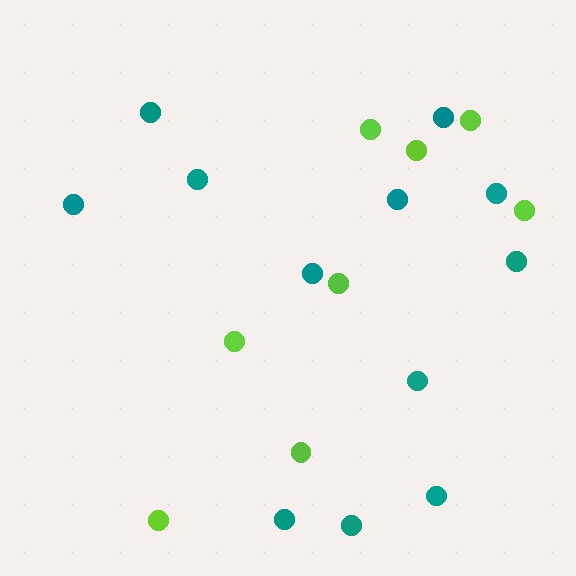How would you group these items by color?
There are 2 groups: one group of teal circles (12) and one group of lime circles (8).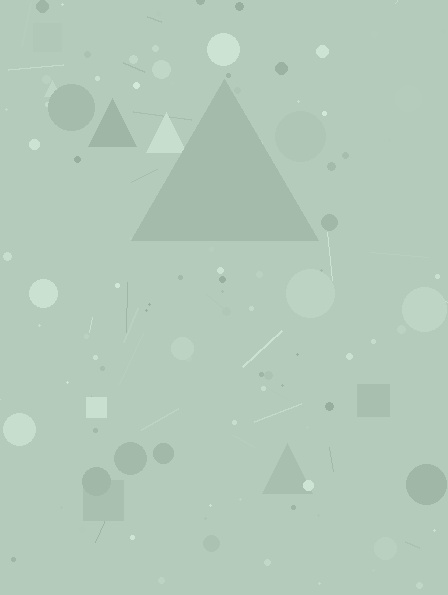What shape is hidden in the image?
A triangle is hidden in the image.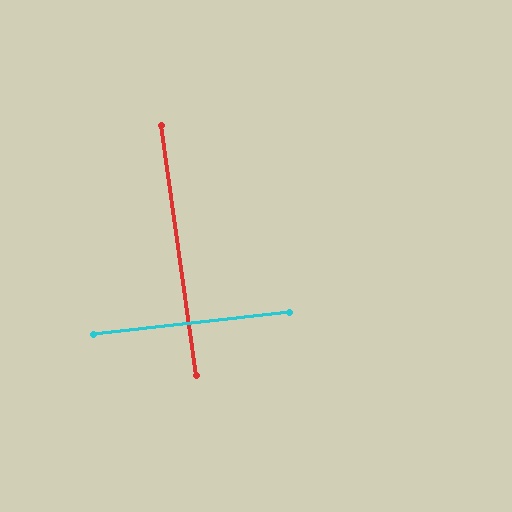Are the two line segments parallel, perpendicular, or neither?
Perpendicular — they meet at approximately 89°.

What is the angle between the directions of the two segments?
Approximately 89 degrees.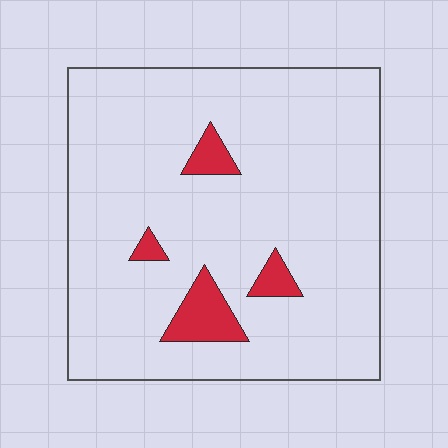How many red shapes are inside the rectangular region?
4.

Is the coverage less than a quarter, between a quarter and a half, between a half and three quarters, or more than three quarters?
Less than a quarter.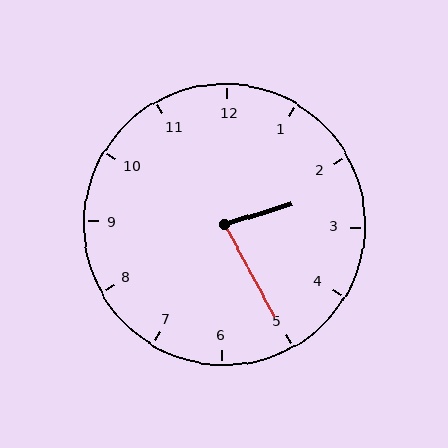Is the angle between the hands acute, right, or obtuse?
It is acute.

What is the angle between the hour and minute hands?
Approximately 78 degrees.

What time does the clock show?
2:25.